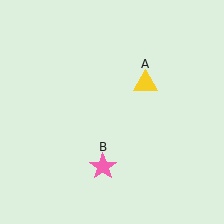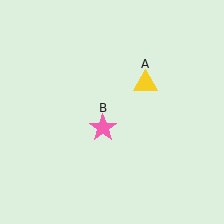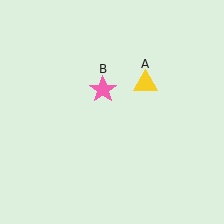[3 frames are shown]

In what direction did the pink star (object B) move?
The pink star (object B) moved up.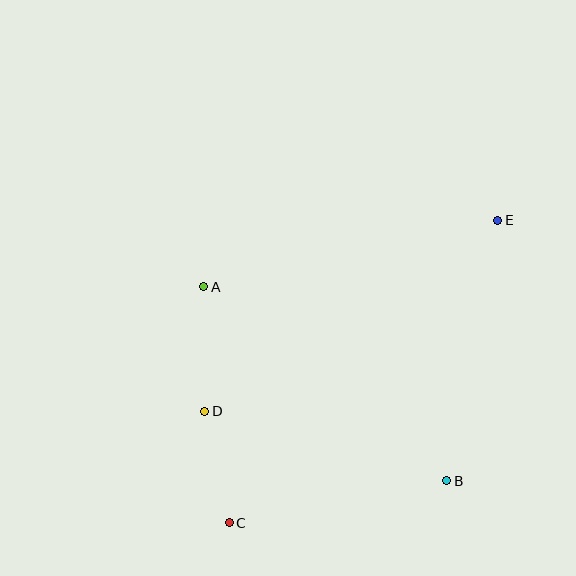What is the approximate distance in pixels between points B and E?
The distance between B and E is approximately 265 pixels.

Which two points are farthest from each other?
Points C and E are farthest from each other.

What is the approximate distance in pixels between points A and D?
The distance between A and D is approximately 124 pixels.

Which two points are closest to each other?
Points C and D are closest to each other.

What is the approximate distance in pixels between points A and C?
The distance between A and C is approximately 237 pixels.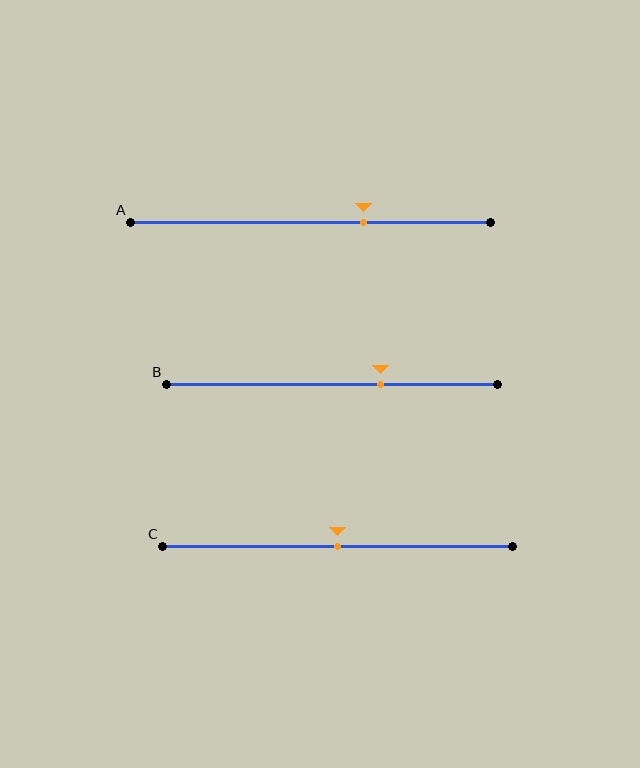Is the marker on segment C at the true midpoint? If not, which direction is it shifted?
Yes, the marker on segment C is at the true midpoint.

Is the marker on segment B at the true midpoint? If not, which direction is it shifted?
No, the marker on segment B is shifted to the right by about 15% of the segment length.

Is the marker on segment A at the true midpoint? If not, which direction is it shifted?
No, the marker on segment A is shifted to the right by about 15% of the segment length.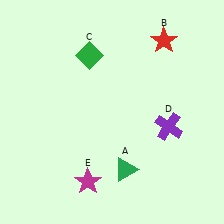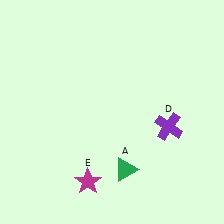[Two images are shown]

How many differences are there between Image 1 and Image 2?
There are 2 differences between the two images.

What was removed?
The red star (B), the green diamond (C) were removed in Image 2.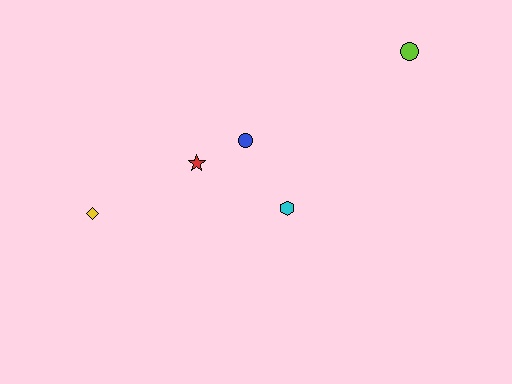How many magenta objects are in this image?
There are no magenta objects.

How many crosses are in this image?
There are no crosses.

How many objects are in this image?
There are 5 objects.